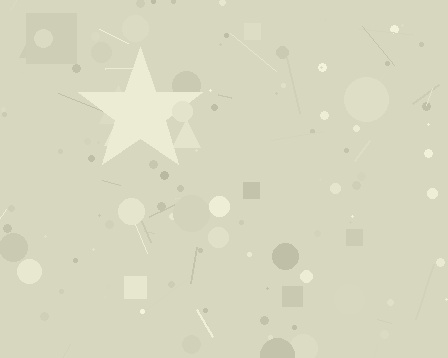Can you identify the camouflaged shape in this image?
The camouflaged shape is a star.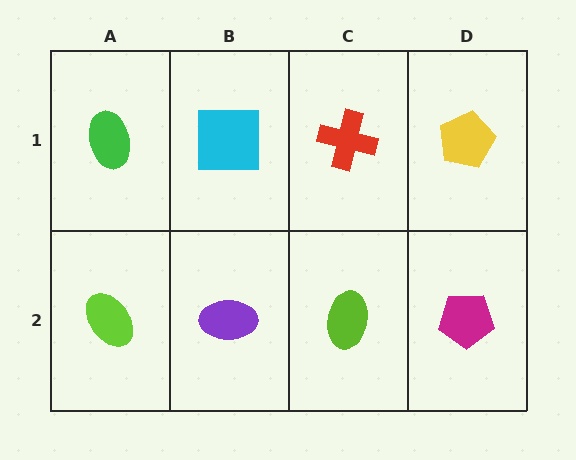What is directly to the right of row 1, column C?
A yellow pentagon.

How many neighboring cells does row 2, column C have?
3.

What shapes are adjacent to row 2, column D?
A yellow pentagon (row 1, column D), a lime ellipse (row 2, column C).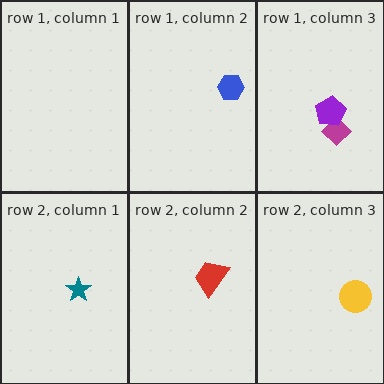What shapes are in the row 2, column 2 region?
The red trapezoid.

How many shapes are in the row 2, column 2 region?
1.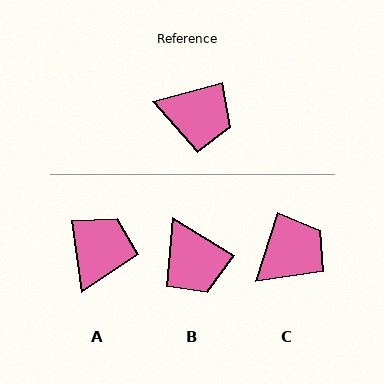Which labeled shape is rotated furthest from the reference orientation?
A, about 83 degrees away.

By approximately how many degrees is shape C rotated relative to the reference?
Approximately 57 degrees counter-clockwise.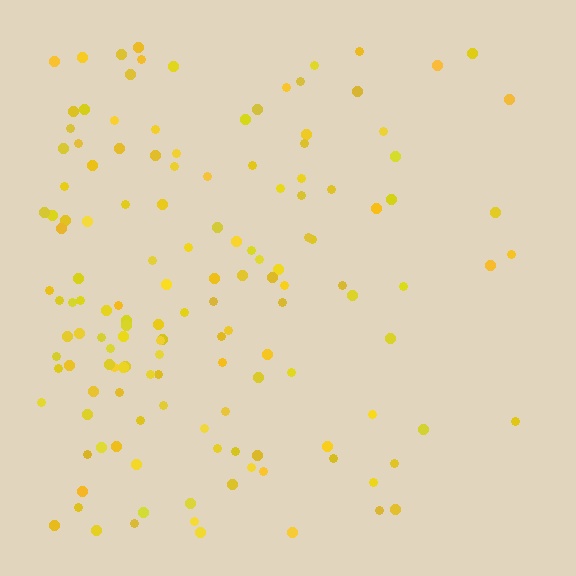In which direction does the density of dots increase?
From right to left, with the left side densest.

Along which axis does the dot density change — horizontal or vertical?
Horizontal.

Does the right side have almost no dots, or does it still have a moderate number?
Still a moderate number, just noticeably fewer than the left.